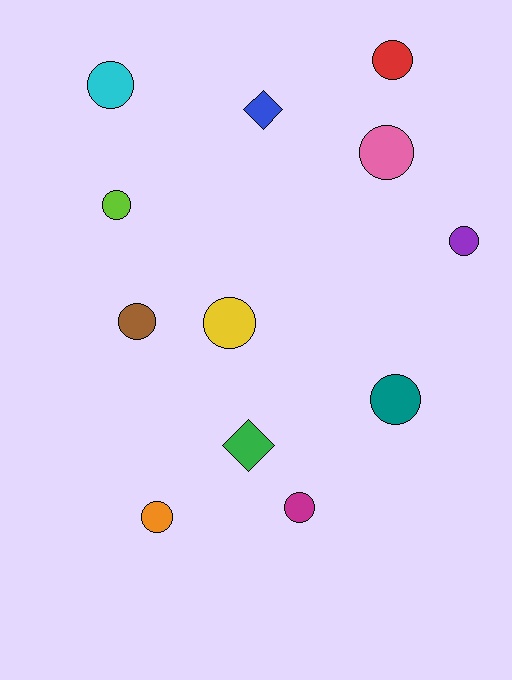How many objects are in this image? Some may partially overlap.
There are 12 objects.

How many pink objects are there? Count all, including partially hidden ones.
There is 1 pink object.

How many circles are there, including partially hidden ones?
There are 10 circles.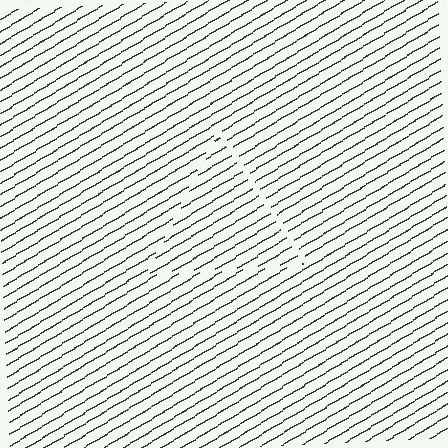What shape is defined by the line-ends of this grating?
An illusory triangle. The interior of the shape contains the same grating, shifted by half a period — the contour is defined by the phase discontinuity where line-ends from the inner and outer gratings abut.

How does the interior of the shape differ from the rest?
The interior of the shape contains the same grating, shifted by half a period — the contour is defined by the phase discontinuity where line-ends from the inner and outer gratings abut.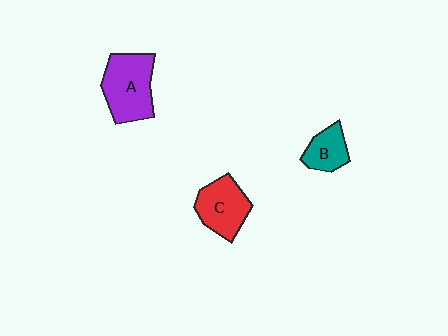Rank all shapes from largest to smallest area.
From largest to smallest: A (purple), C (red), B (teal).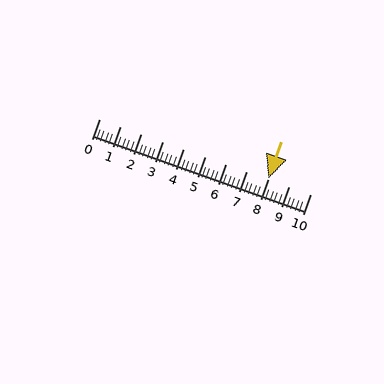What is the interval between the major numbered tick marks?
The major tick marks are spaced 1 units apart.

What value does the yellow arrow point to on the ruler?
The yellow arrow points to approximately 8.0.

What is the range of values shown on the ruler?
The ruler shows values from 0 to 10.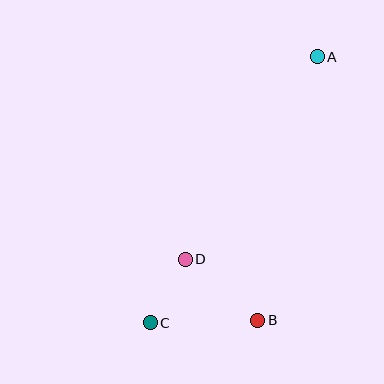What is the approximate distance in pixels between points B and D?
The distance between B and D is approximately 95 pixels.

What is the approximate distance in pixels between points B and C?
The distance between B and C is approximately 108 pixels.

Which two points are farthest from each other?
Points A and C are farthest from each other.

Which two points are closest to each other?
Points C and D are closest to each other.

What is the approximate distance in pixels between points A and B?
The distance between A and B is approximately 270 pixels.